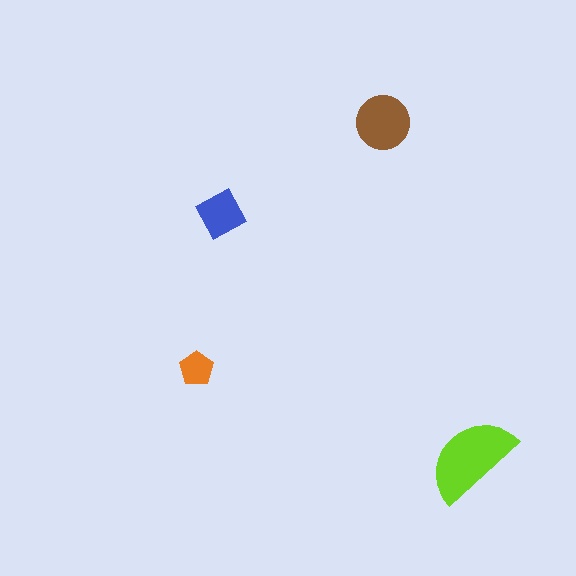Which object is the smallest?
The orange pentagon.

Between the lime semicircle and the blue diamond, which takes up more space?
The lime semicircle.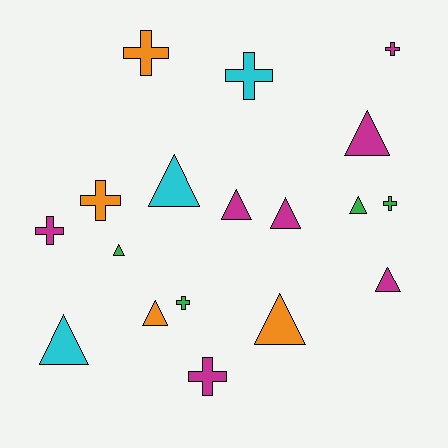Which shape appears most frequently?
Triangle, with 10 objects.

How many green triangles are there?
There are 2 green triangles.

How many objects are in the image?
There are 18 objects.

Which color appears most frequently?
Magenta, with 7 objects.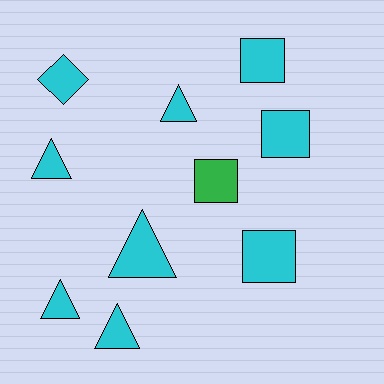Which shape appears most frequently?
Triangle, with 5 objects.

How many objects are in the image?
There are 10 objects.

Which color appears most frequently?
Cyan, with 9 objects.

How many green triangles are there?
There are no green triangles.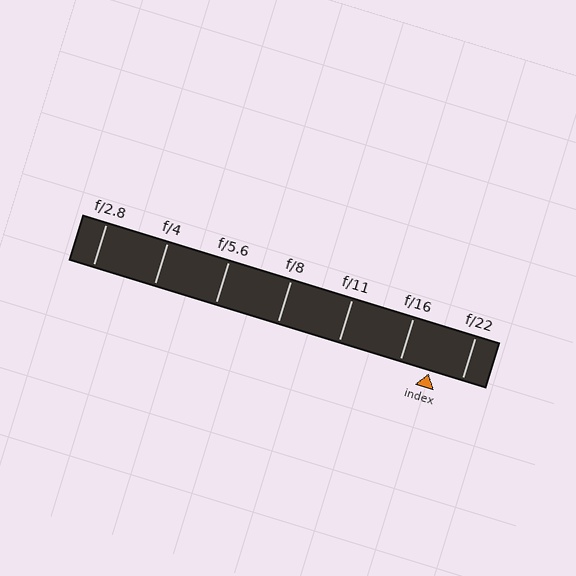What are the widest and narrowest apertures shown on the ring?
The widest aperture shown is f/2.8 and the narrowest is f/22.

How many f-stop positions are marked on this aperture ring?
There are 7 f-stop positions marked.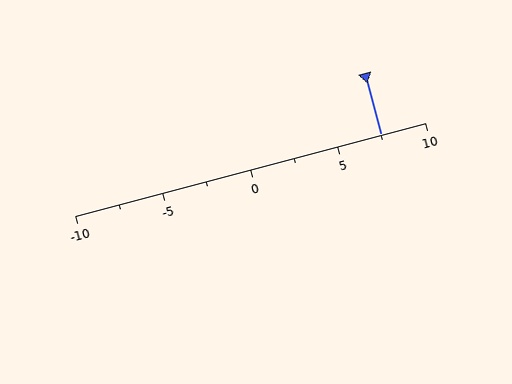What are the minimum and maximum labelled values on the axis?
The axis runs from -10 to 10.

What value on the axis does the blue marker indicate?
The marker indicates approximately 7.5.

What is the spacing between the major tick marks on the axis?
The major ticks are spaced 5 apart.